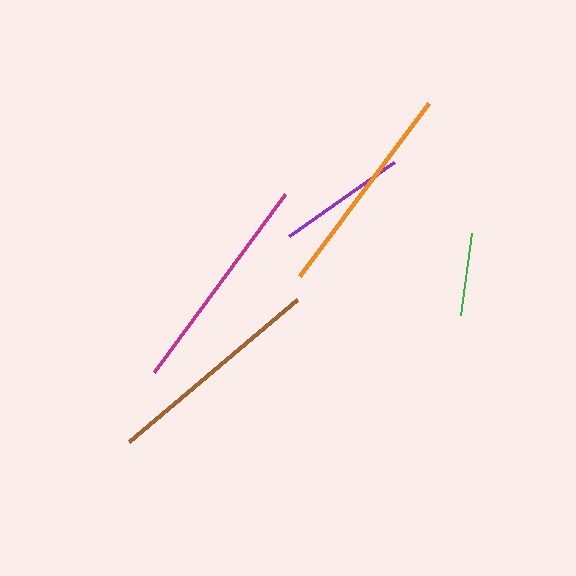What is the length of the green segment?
The green segment is approximately 83 pixels long.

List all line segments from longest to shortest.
From longest to shortest: magenta, brown, orange, purple, green.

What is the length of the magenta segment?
The magenta segment is approximately 222 pixels long.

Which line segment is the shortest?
The green line is the shortest at approximately 83 pixels.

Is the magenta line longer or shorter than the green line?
The magenta line is longer than the green line.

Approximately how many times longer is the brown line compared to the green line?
The brown line is approximately 2.7 times the length of the green line.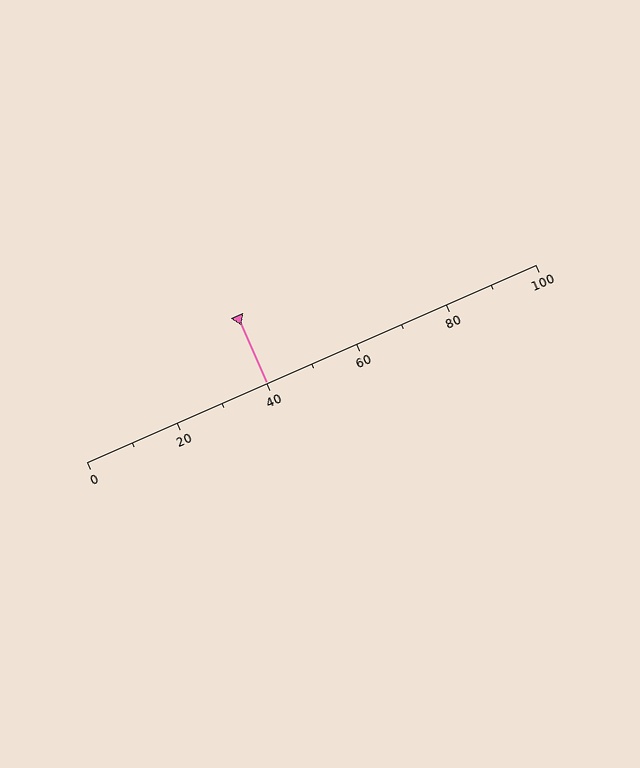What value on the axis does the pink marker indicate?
The marker indicates approximately 40.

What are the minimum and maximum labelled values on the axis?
The axis runs from 0 to 100.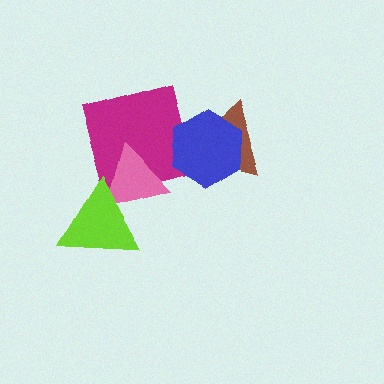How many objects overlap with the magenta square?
2 objects overlap with the magenta square.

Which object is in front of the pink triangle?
The lime triangle is in front of the pink triangle.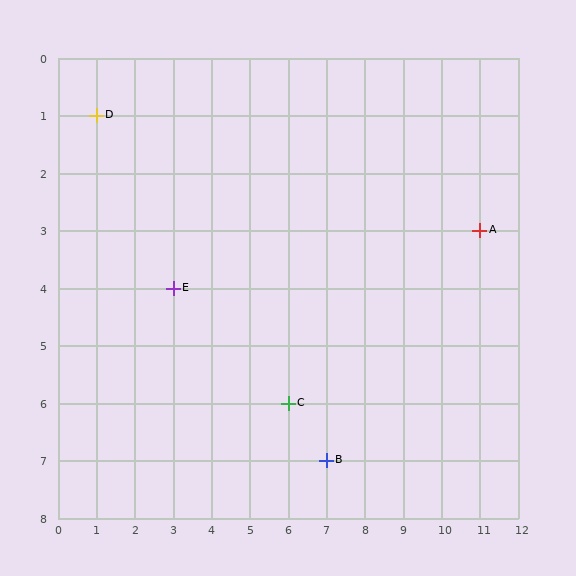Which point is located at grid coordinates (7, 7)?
Point B is at (7, 7).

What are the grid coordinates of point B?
Point B is at grid coordinates (7, 7).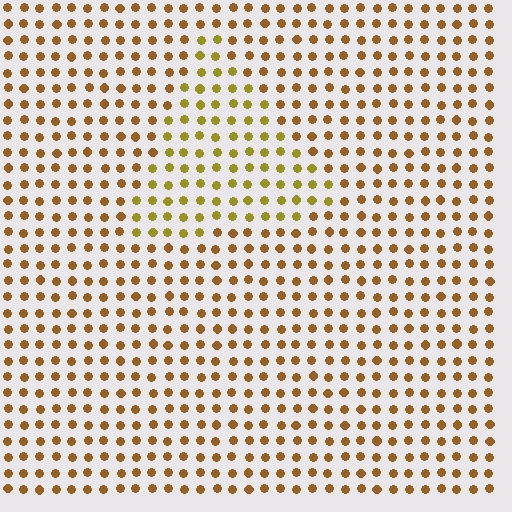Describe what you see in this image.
The image is filled with small brown elements in a uniform arrangement. A triangle-shaped region is visible where the elements are tinted to a slightly different hue, forming a subtle color boundary.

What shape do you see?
I see a triangle.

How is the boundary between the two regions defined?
The boundary is defined purely by a slight shift in hue (about 26 degrees). Spacing, size, and orientation are identical on both sides.